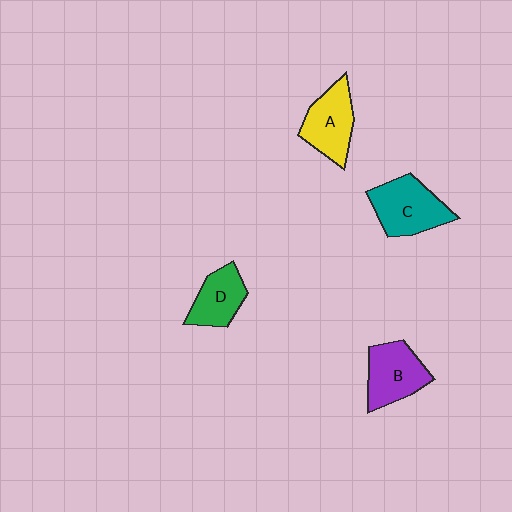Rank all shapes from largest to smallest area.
From largest to smallest: C (teal), B (purple), A (yellow), D (green).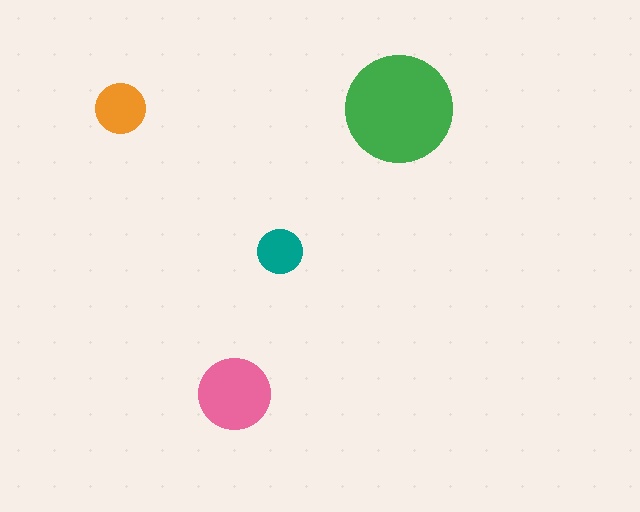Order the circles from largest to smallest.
the green one, the pink one, the orange one, the teal one.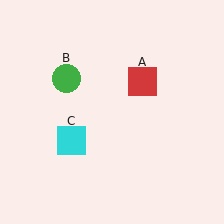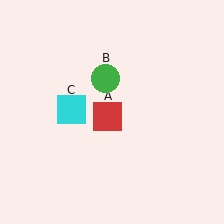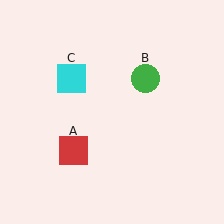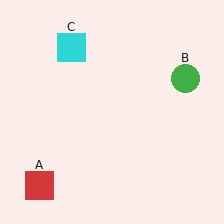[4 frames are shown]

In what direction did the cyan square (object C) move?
The cyan square (object C) moved up.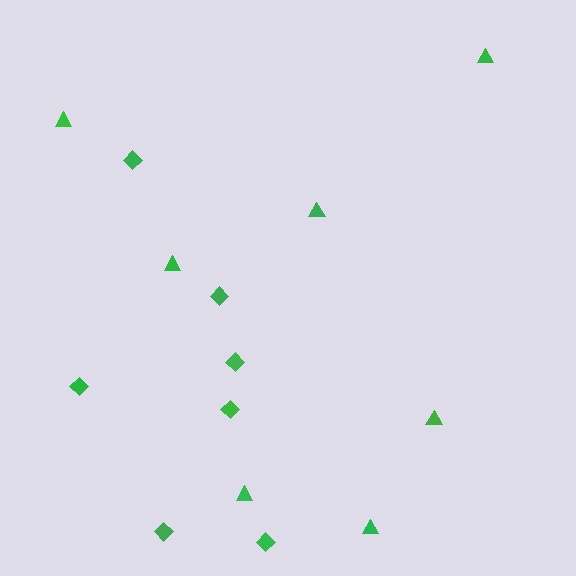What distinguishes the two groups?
There are 2 groups: one group of diamonds (7) and one group of triangles (7).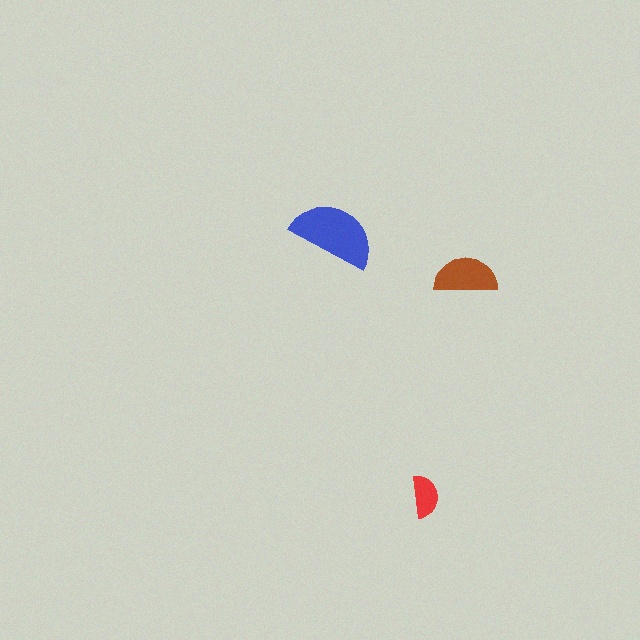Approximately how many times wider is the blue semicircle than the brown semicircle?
About 1.5 times wider.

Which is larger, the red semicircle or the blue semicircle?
The blue one.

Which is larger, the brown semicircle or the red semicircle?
The brown one.